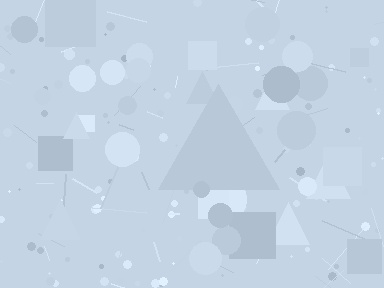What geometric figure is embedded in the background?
A triangle is embedded in the background.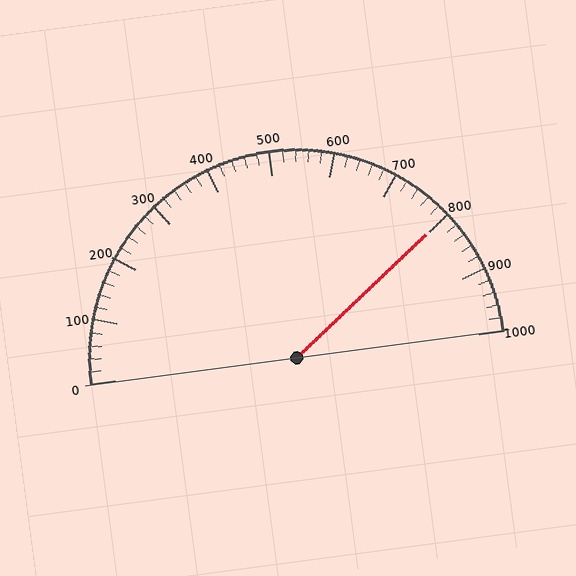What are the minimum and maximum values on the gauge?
The gauge ranges from 0 to 1000.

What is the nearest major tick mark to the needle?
The nearest major tick mark is 800.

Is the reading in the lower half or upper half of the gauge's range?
The reading is in the upper half of the range (0 to 1000).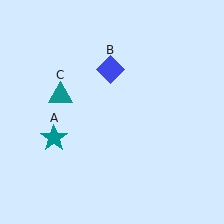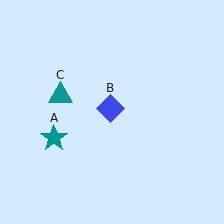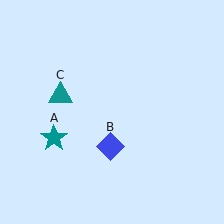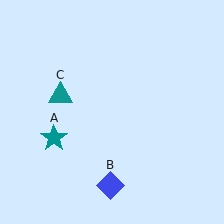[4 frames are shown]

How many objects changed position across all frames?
1 object changed position: blue diamond (object B).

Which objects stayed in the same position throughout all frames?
Teal star (object A) and teal triangle (object C) remained stationary.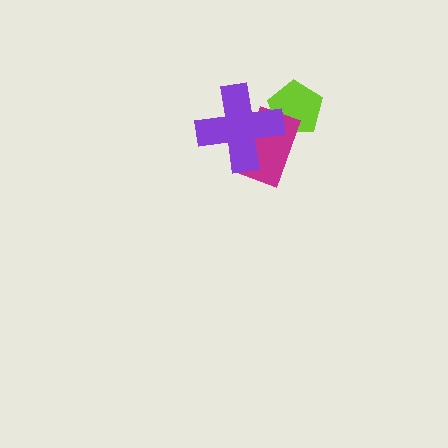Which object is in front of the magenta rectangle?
The purple cross is in front of the magenta rectangle.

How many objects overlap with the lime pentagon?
2 objects overlap with the lime pentagon.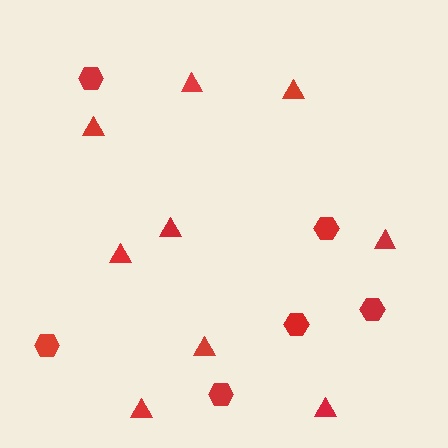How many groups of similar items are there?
There are 2 groups: one group of hexagons (6) and one group of triangles (9).